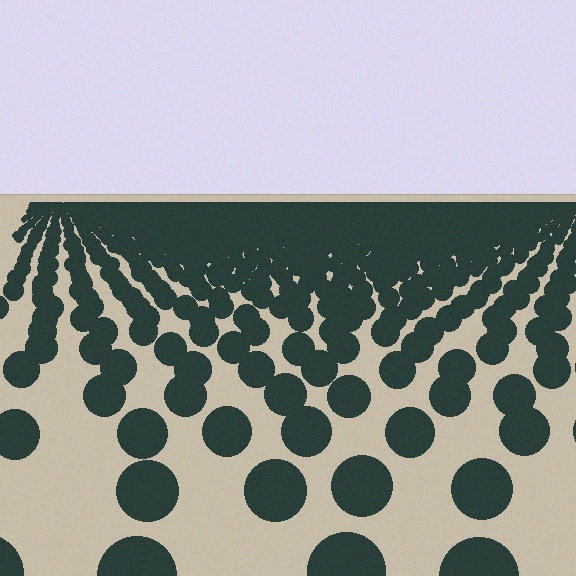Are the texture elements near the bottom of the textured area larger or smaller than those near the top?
Larger. Near the bottom, elements are closer to the viewer and appear at a bigger on-screen size.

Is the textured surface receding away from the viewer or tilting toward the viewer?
The surface is receding away from the viewer. Texture elements get smaller and denser toward the top.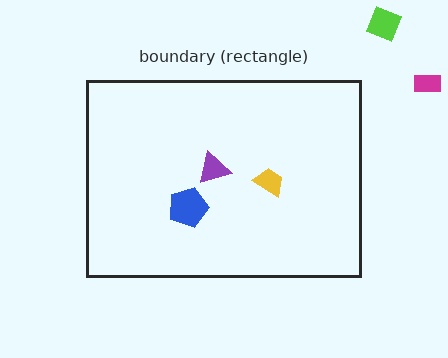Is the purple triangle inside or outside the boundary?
Inside.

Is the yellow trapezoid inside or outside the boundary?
Inside.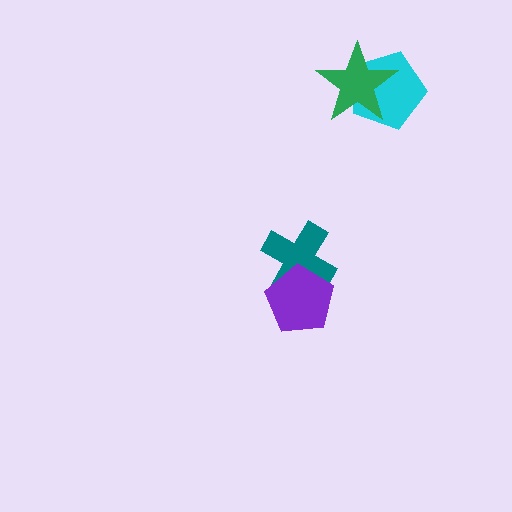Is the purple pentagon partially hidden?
No, no other shape covers it.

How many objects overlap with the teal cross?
1 object overlaps with the teal cross.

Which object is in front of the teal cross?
The purple pentagon is in front of the teal cross.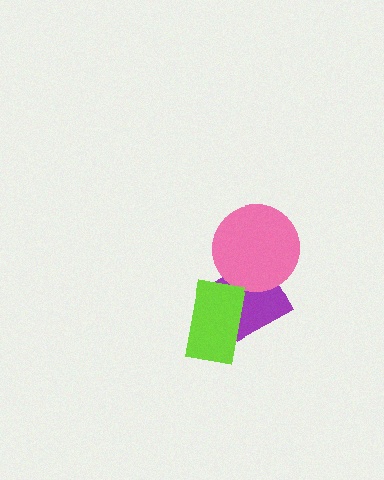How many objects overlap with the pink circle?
1 object overlaps with the pink circle.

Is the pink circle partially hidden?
No, no other shape covers it.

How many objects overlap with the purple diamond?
2 objects overlap with the purple diamond.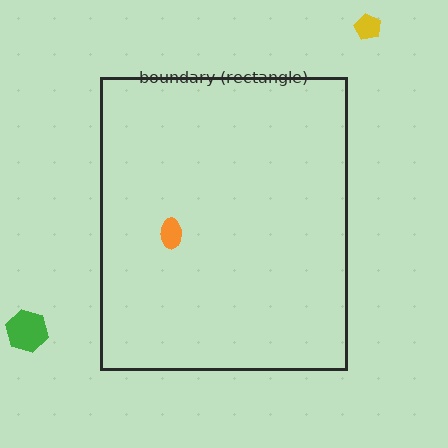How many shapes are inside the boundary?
1 inside, 2 outside.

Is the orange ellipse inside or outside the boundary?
Inside.